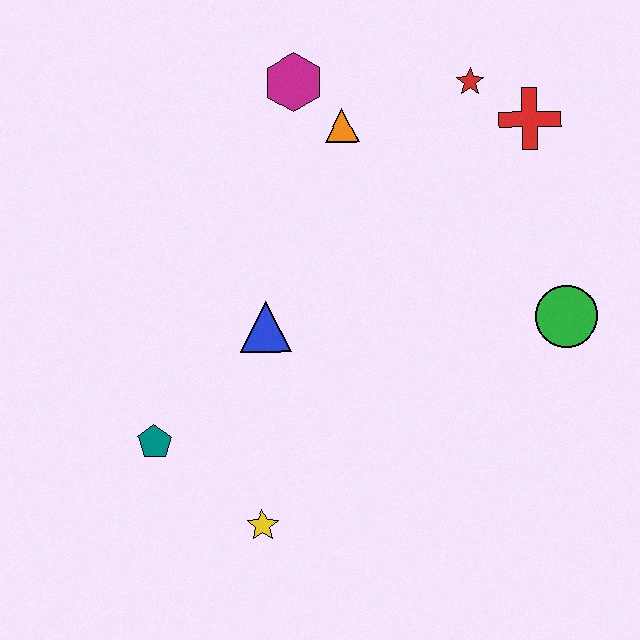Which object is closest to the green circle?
The red cross is closest to the green circle.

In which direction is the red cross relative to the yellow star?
The red cross is above the yellow star.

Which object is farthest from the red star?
The yellow star is farthest from the red star.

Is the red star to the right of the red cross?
No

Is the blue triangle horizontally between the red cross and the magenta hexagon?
No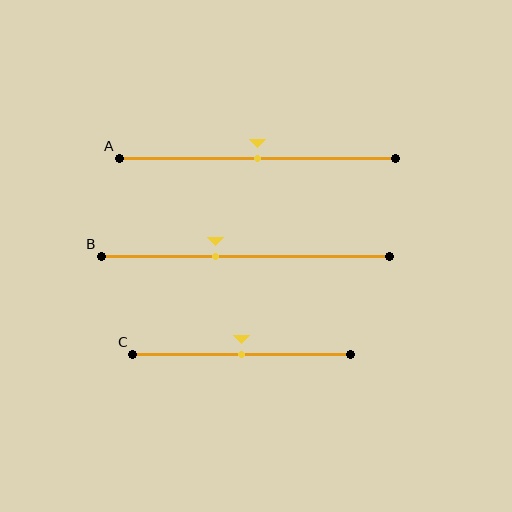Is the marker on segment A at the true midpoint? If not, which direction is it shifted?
Yes, the marker on segment A is at the true midpoint.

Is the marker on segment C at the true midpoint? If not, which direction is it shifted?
Yes, the marker on segment C is at the true midpoint.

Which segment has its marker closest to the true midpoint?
Segment A has its marker closest to the true midpoint.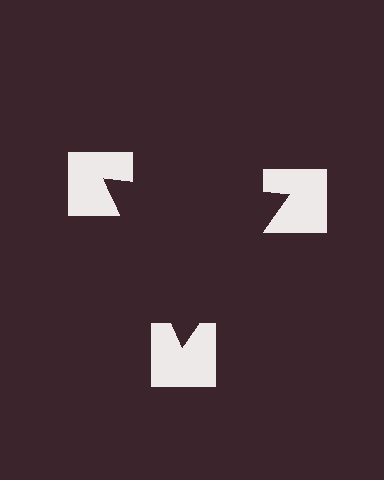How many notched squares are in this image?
There are 3 — one at each vertex of the illusory triangle.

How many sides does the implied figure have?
3 sides.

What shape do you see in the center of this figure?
An illusory triangle — its edges are inferred from the aligned wedge cuts in the notched squares, not physically drawn.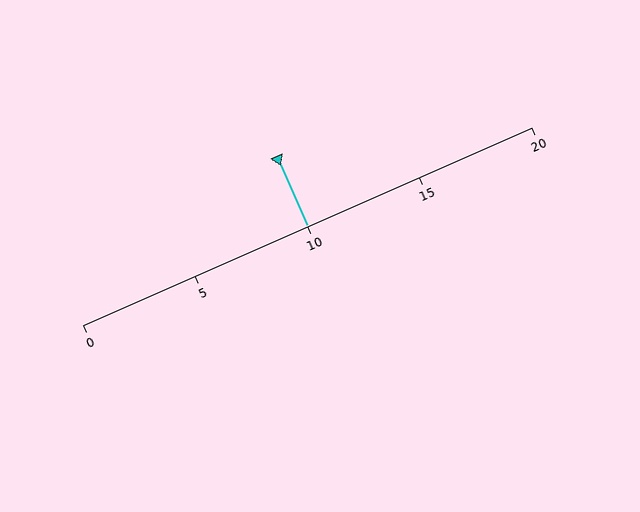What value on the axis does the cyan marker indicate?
The marker indicates approximately 10.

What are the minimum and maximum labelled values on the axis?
The axis runs from 0 to 20.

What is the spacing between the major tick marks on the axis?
The major ticks are spaced 5 apart.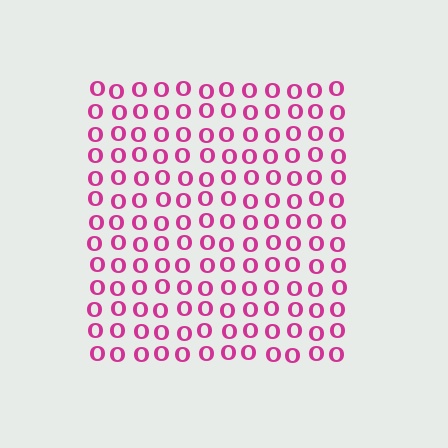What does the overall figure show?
The overall figure shows a square.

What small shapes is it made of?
It is made of small letter O's.